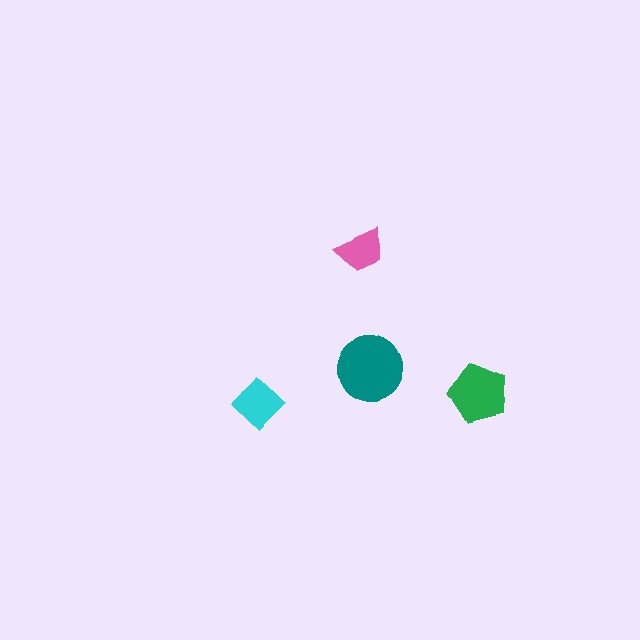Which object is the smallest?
The pink trapezoid.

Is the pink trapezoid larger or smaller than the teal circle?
Smaller.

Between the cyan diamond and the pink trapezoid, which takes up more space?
The cyan diamond.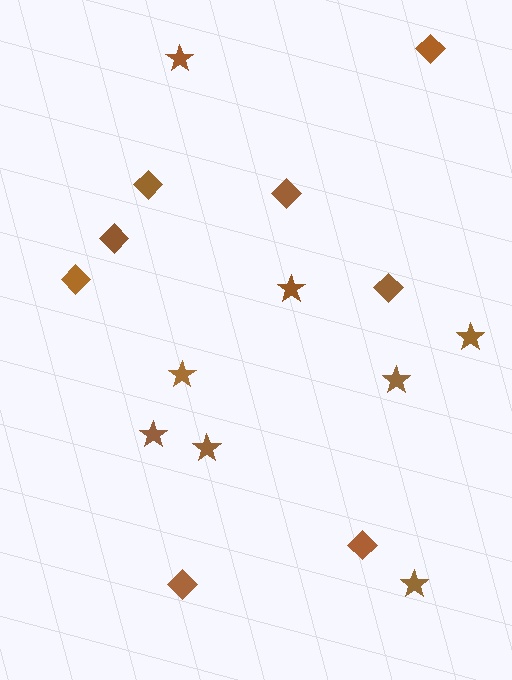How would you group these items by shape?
There are 2 groups: one group of stars (8) and one group of diamonds (8).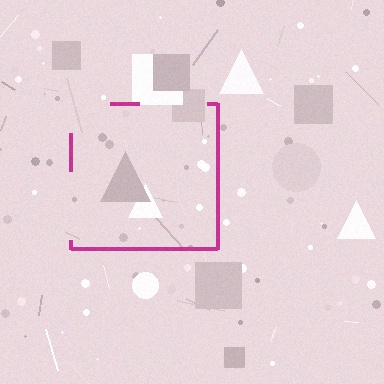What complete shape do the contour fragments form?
The contour fragments form a square.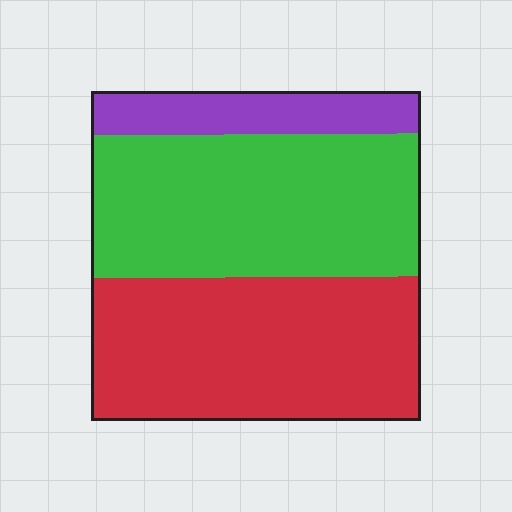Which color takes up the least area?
Purple, at roughly 15%.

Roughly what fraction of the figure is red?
Red covers about 45% of the figure.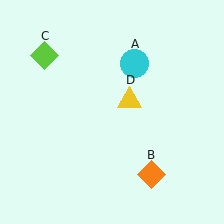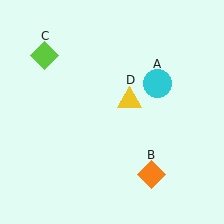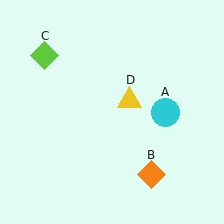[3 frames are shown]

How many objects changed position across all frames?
1 object changed position: cyan circle (object A).